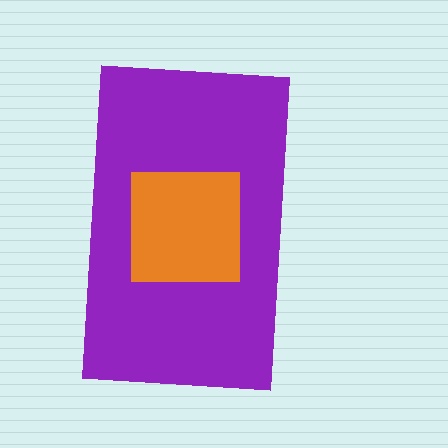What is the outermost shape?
The purple rectangle.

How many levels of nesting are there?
2.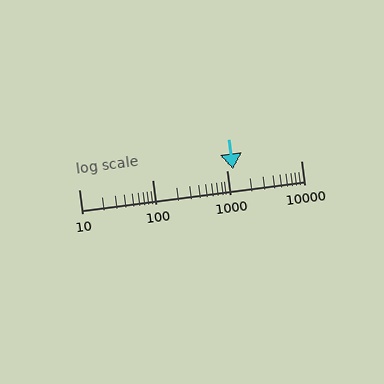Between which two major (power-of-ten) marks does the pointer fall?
The pointer is between 1000 and 10000.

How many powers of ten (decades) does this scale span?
The scale spans 3 decades, from 10 to 10000.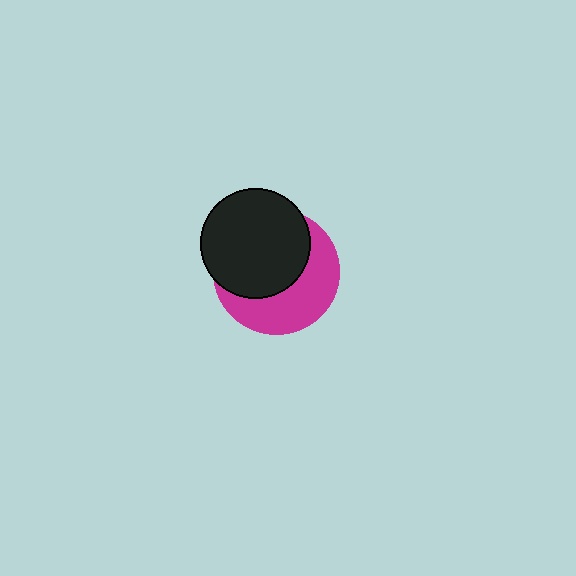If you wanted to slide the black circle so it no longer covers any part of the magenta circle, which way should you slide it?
Slide it toward the upper-left — that is the most direct way to separate the two shapes.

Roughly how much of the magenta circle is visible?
About half of it is visible (roughly 45%).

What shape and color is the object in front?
The object in front is a black circle.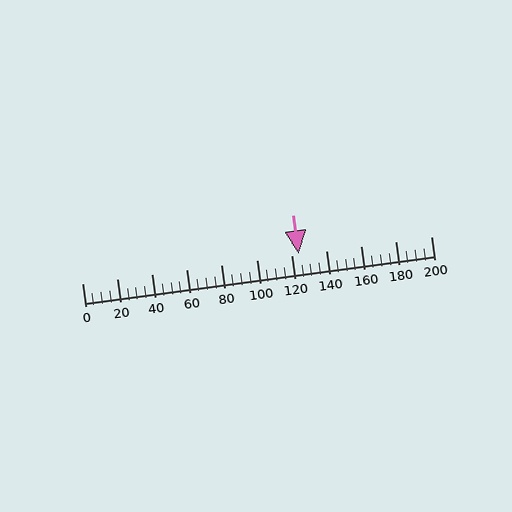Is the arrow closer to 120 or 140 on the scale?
The arrow is closer to 120.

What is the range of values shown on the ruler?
The ruler shows values from 0 to 200.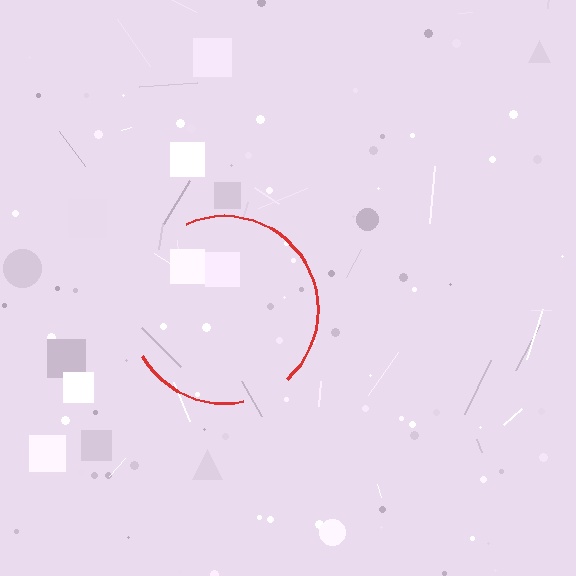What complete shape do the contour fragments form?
The contour fragments form a circle.